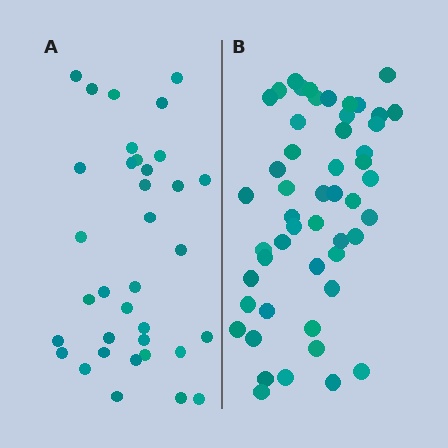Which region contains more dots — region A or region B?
Region B (the right region) has more dots.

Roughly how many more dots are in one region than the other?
Region B has approximately 15 more dots than region A.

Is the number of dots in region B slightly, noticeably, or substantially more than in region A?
Region B has substantially more. The ratio is roughly 1.5 to 1.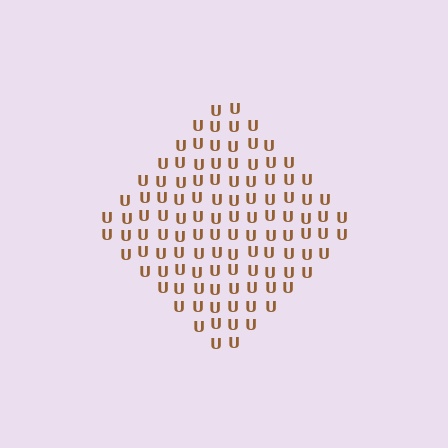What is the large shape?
The large shape is a diamond.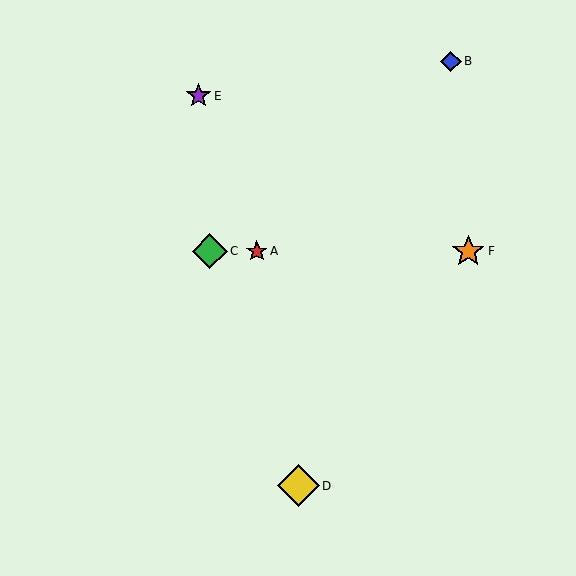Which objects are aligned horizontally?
Objects A, C, F are aligned horizontally.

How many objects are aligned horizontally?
3 objects (A, C, F) are aligned horizontally.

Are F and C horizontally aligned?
Yes, both are at y≈251.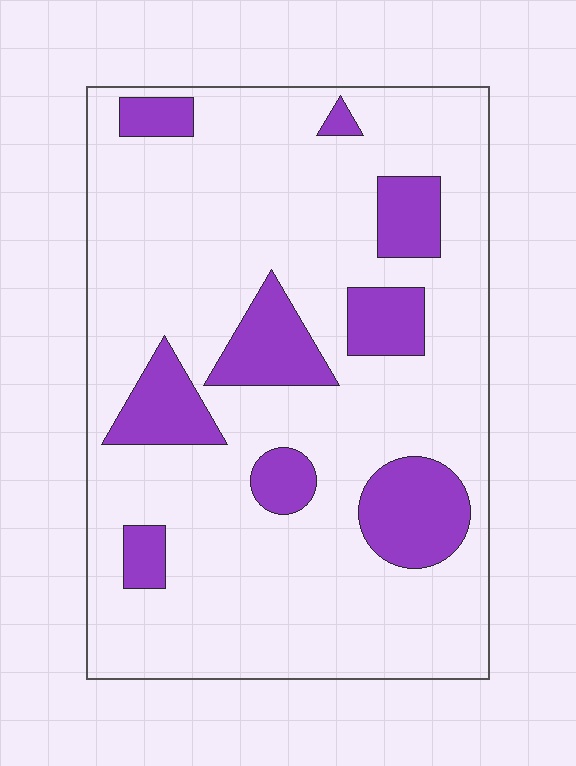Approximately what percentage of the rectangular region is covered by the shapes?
Approximately 20%.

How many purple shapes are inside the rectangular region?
9.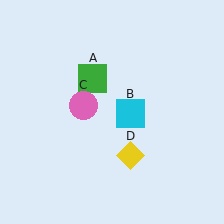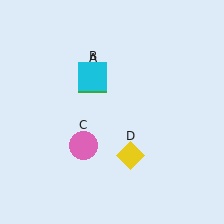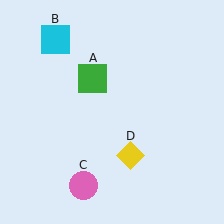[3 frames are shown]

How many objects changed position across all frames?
2 objects changed position: cyan square (object B), pink circle (object C).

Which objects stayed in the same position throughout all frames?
Green square (object A) and yellow diamond (object D) remained stationary.